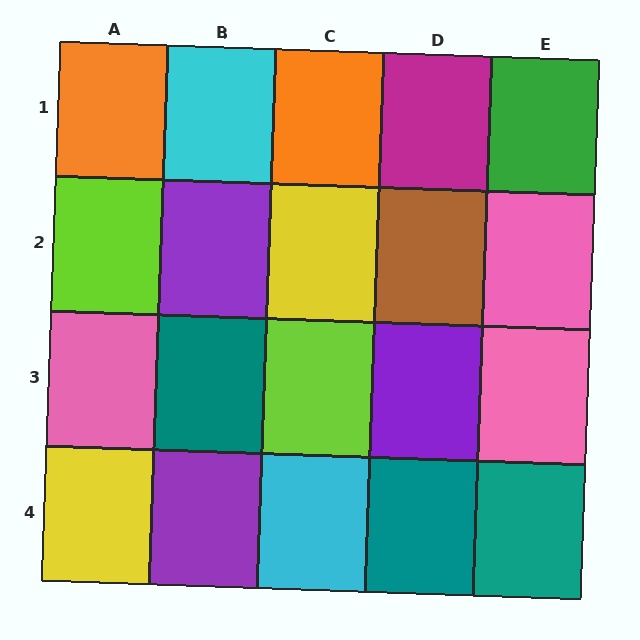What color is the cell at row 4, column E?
Teal.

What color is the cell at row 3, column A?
Pink.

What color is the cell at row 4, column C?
Cyan.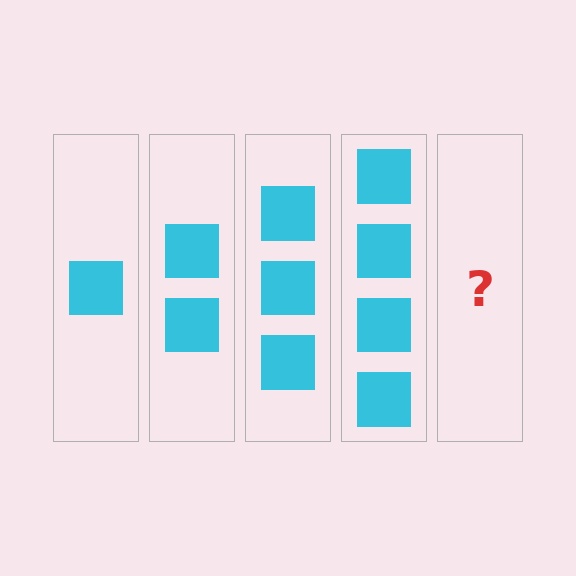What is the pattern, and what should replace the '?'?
The pattern is that each step adds one more square. The '?' should be 5 squares.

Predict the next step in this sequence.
The next step is 5 squares.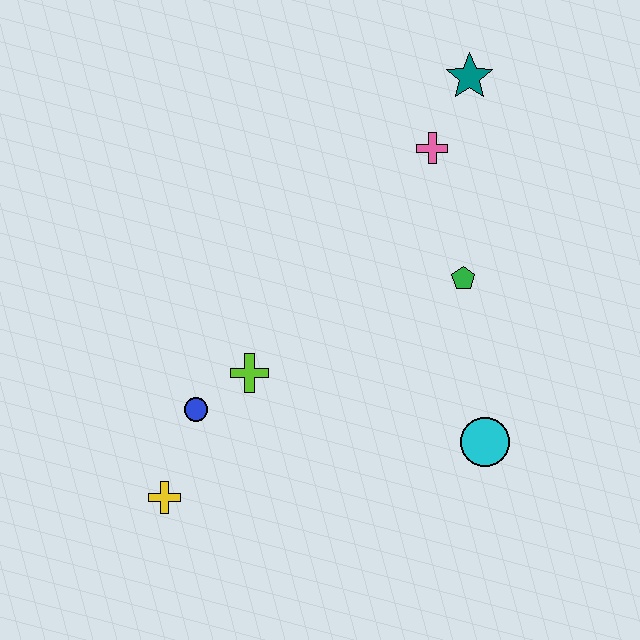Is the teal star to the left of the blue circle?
No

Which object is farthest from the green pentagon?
The yellow cross is farthest from the green pentagon.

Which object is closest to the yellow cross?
The blue circle is closest to the yellow cross.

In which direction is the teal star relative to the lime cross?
The teal star is above the lime cross.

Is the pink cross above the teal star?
No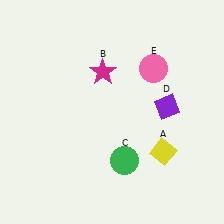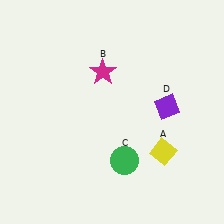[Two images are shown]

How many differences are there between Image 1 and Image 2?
There is 1 difference between the two images.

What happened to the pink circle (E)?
The pink circle (E) was removed in Image 2. It was in the top-right area of Image 1.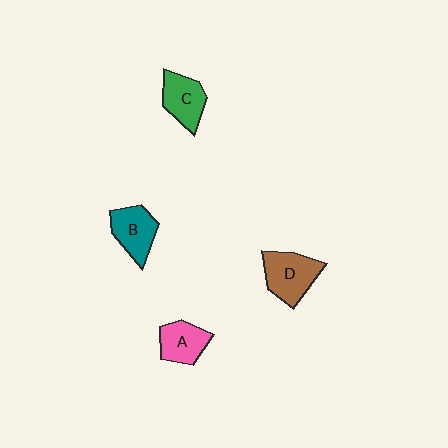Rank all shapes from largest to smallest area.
From largest to smallest: D (brown), B (teal), C (green), A (pink).